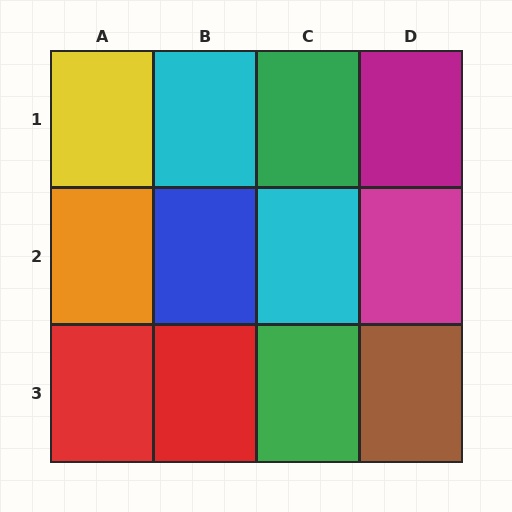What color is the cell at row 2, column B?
Blue.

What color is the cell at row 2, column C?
Cyan.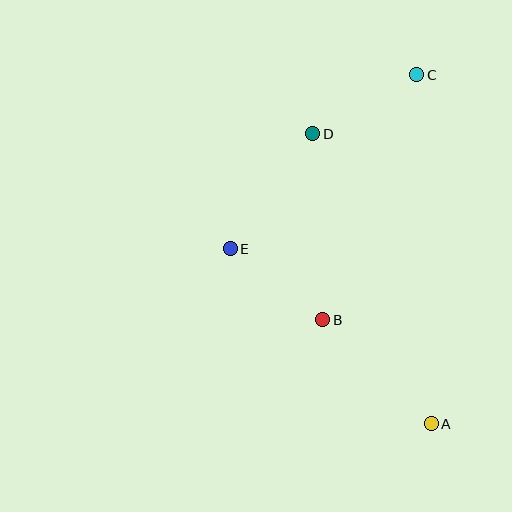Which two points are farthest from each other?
Points A and C are farthest from each other.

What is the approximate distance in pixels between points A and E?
The distance between A and E is approximately 266 pixels.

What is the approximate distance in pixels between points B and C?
The distance between B and C is approximately 262 pixels.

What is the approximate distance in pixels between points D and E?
The distance between D and E is approximately 142 pixels.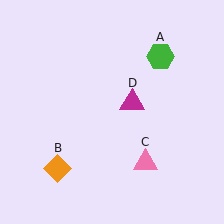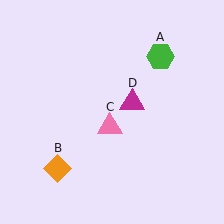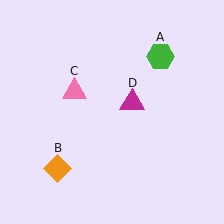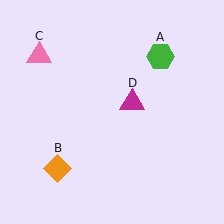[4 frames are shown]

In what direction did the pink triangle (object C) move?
The pink triangle (object C) moved up and to the left.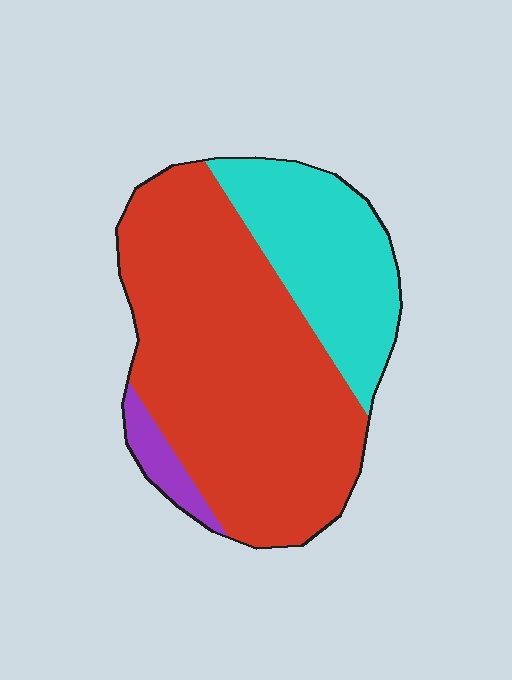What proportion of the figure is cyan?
Cyan takes up about one quarter (1/4) of the figure.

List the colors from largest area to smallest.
From largest to smallest: red, cyan, purple.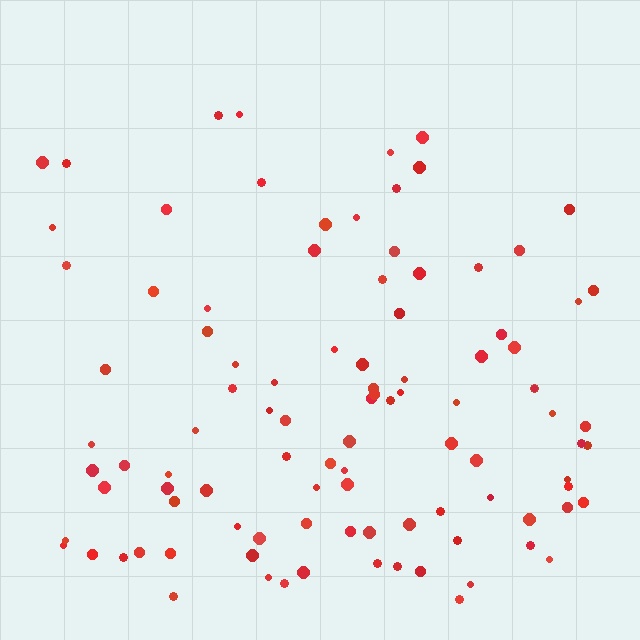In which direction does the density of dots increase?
From top to bottom, with the bottom side densest.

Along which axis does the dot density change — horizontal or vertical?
Vertical.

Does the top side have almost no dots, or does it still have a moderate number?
Still a moderate number, just noticeably fewer than the bottom.